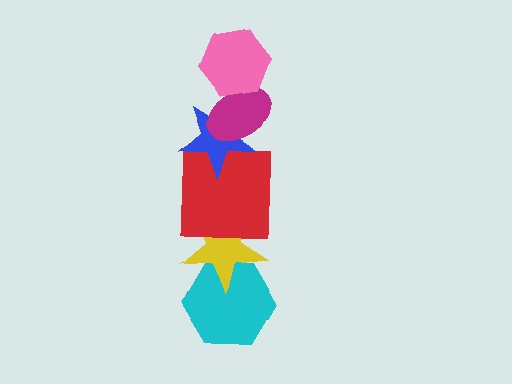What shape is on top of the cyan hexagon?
The yellow star is on top of the cyan hexagon.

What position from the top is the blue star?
The blue star is 3rd from the top.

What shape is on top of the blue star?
The magenta ellipse is on top of the blue star.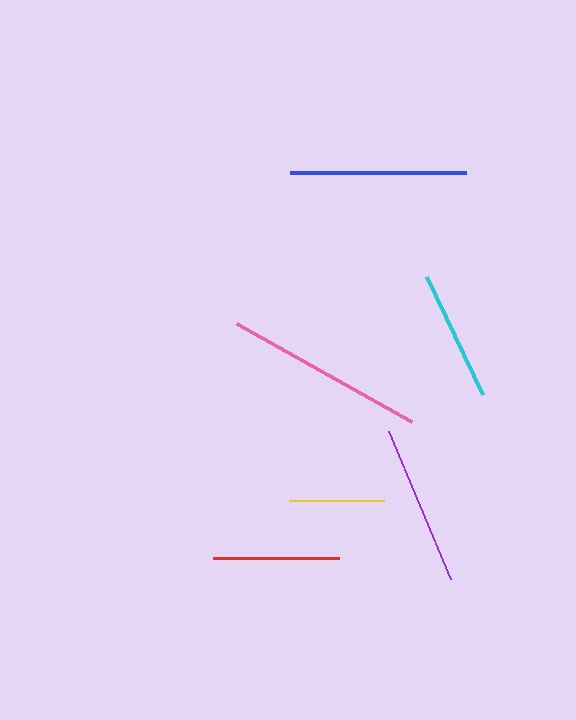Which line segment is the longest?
The pink line is the longest at approximately 201 pixels.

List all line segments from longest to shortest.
From longest to shortest: pink, blue, purple, cyan, red, yellow.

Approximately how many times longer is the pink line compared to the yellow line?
The pink line is approximately 2.1 times the length of the yellow line.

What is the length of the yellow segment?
The yellow segment is approximately 95 pixels long.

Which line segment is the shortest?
The yellow line is the shortest at approximately 95 pixels.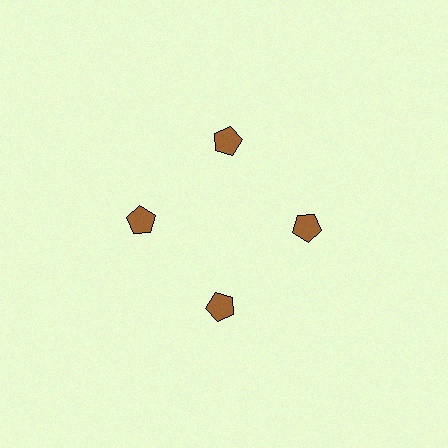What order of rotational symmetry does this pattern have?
This pattern has 4-fold rotational symmetry.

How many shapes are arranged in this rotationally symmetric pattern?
There are 4 shapes, arranged in 4 groups of 1.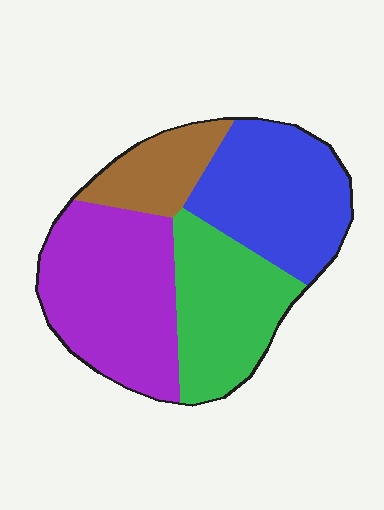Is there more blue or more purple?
Purple.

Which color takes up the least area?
Brown, at roughly 15%.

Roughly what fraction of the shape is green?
Green covers 25% of the shape.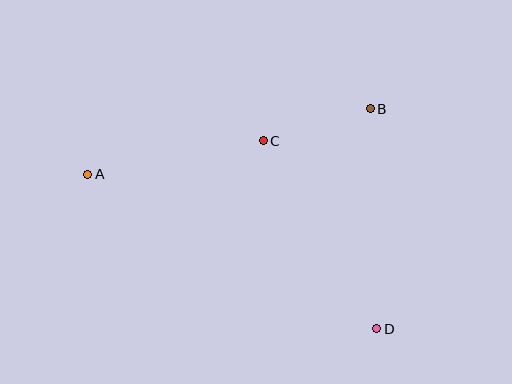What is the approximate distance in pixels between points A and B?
The distance between A and B is approximately 290 pixels.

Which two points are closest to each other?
Points B and C are closest to each other.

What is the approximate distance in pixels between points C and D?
The distance between C and D is approximately 220 pixels.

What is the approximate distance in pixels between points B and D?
The distance between B and D is approximately 220 pixels.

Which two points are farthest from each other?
Points A and D are farthest from each other.